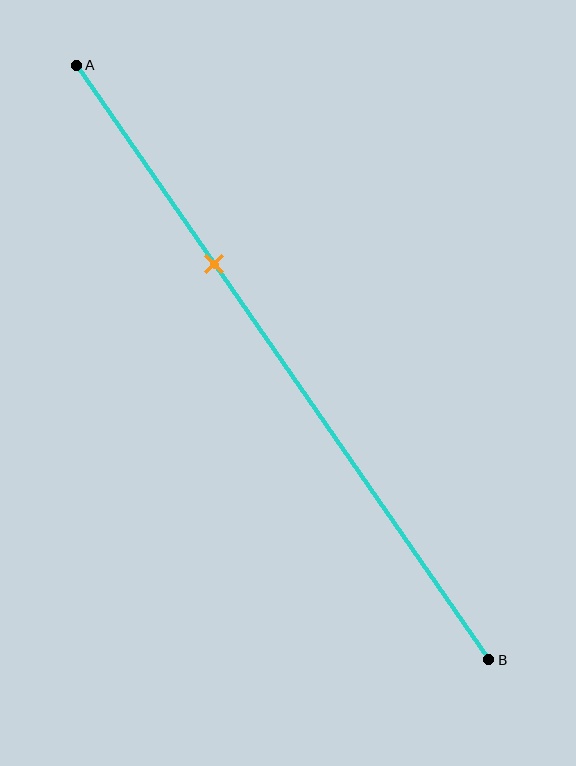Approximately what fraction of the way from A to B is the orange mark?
The orange mark is approximately 35% of the way from A to B.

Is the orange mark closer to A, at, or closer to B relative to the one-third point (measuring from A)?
The orange mark is approximately at the one-third point of segment AB.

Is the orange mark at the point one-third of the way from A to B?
Yes, the mark is approximately at the one-third point.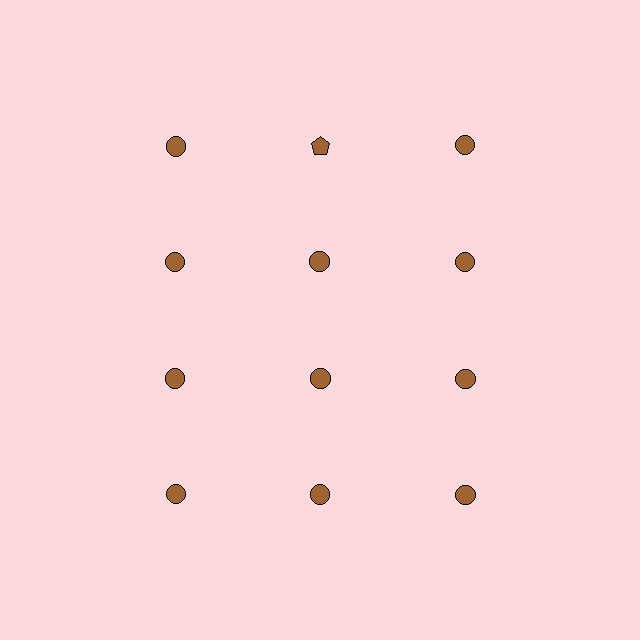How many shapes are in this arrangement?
There are 12 shapes arranged in a grid pattern.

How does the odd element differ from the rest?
It has a different shape: pentagon instead of circle.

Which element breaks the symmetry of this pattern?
The brown pentagon in the top row, second from left column breaks the symmetry. All other shapes are brown circles.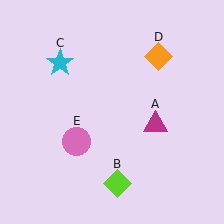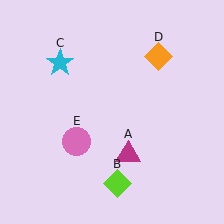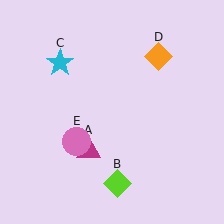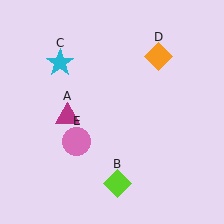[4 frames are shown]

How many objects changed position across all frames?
1 object changed position: magenta triangle (object A).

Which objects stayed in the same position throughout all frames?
Lime diamond (object B) and cyan star (object C) and orange diamond (object D) and pink circle (object E) remained stationary.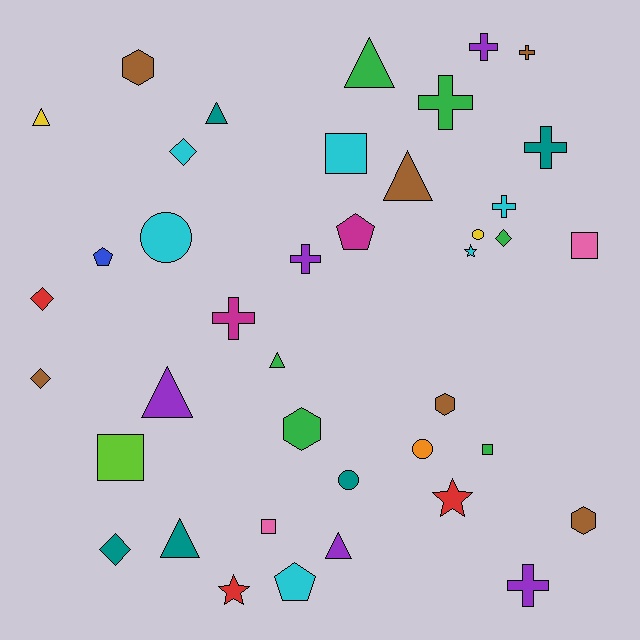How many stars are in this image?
There are 3 stars.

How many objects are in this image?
There are 40 objects.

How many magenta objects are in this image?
There are 2 magenta objects.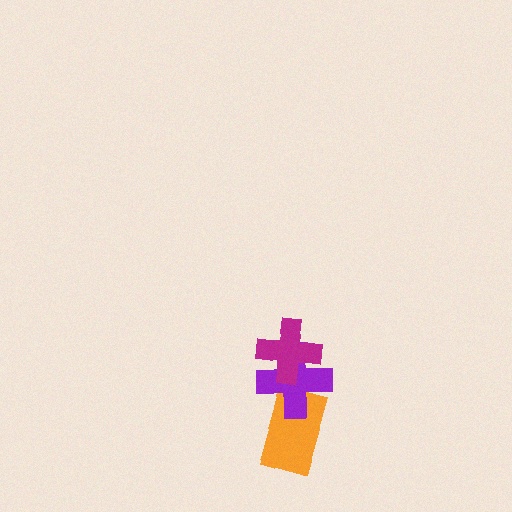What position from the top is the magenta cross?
The magenta cross is 1st from the top.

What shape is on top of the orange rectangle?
The purple cross is on top of the orange rectangle.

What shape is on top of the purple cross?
The magenta cross is on top of the purple cross.